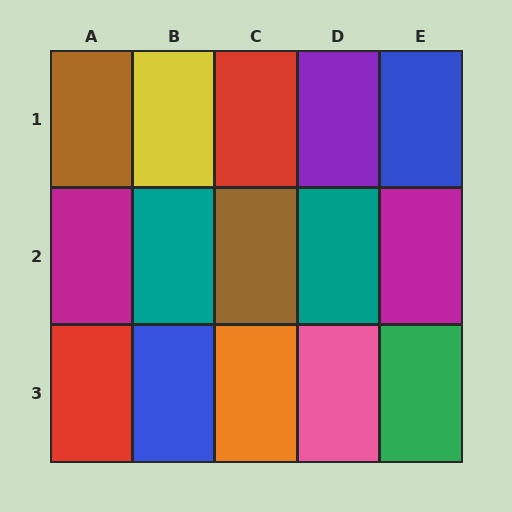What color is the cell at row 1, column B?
Yellow.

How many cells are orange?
1 cell is orange.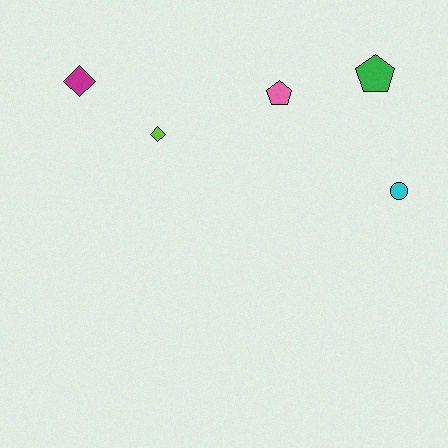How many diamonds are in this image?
There are 2 diamonds.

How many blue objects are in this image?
There are no blue objects.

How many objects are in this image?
There are 5 objects.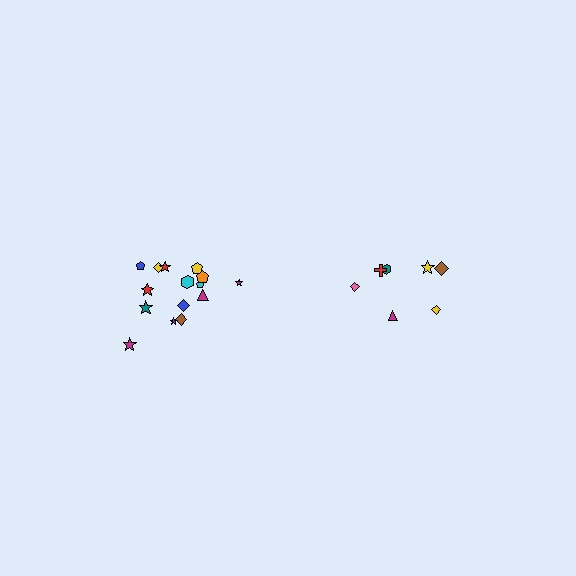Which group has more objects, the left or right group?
The left group.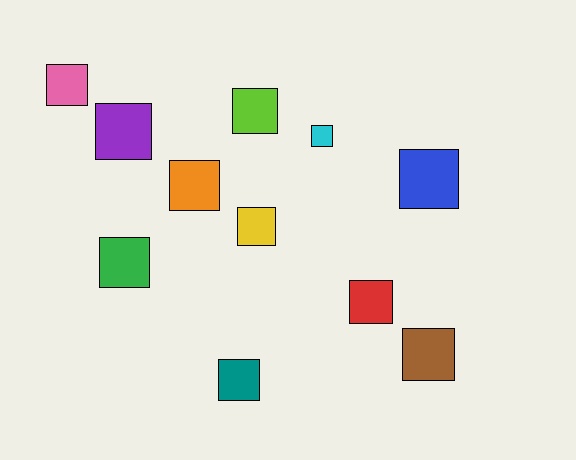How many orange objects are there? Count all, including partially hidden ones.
There is 1 orange object.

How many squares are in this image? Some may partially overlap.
There are 11 squares.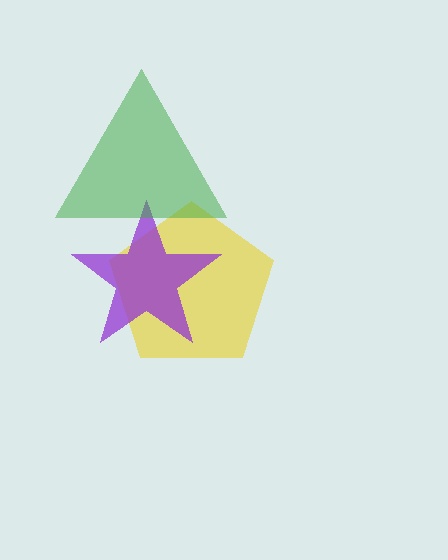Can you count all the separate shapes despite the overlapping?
Yes, there are 3 separate shapes.